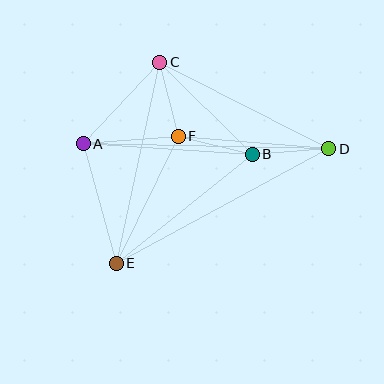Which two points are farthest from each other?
Points A and D are farthest from each other.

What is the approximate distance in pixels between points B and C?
The distance between B and C is approximately 131 pixels.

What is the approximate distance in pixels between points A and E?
The distance between A and E is approximately 124 pixels.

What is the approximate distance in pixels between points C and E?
The distance between C and E is approximately 206 pixels.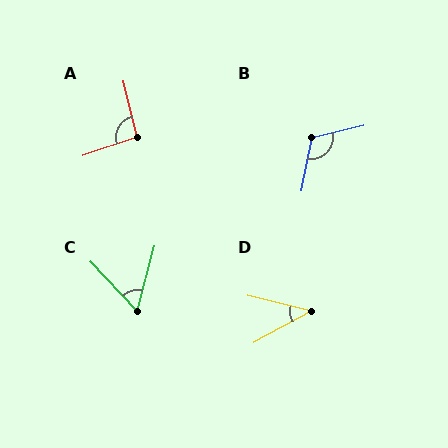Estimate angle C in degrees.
Approximately 58 degrees.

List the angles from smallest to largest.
D (43°), C (58°), A (95°), B (114°).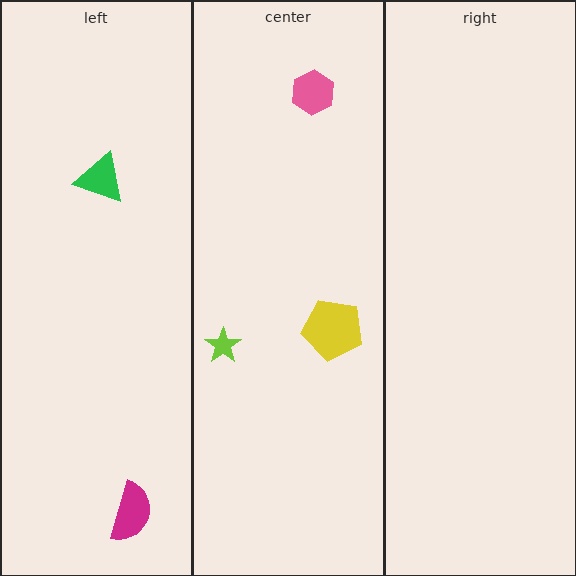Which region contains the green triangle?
The left region.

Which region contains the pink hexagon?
The center region.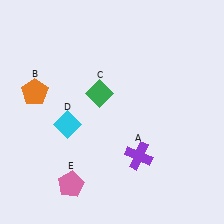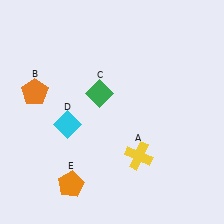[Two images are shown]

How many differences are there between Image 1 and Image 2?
There are 2 differences between the two images.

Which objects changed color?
A changed from purple to yellow. E changed from pink to orange.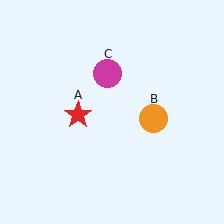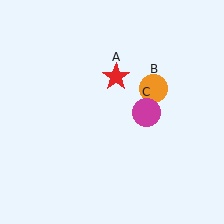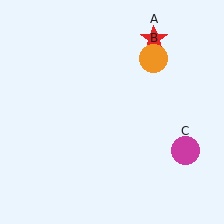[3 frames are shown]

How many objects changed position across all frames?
3 objects changed position: red star (object A), orange circle (object B), magenta circle (object C).